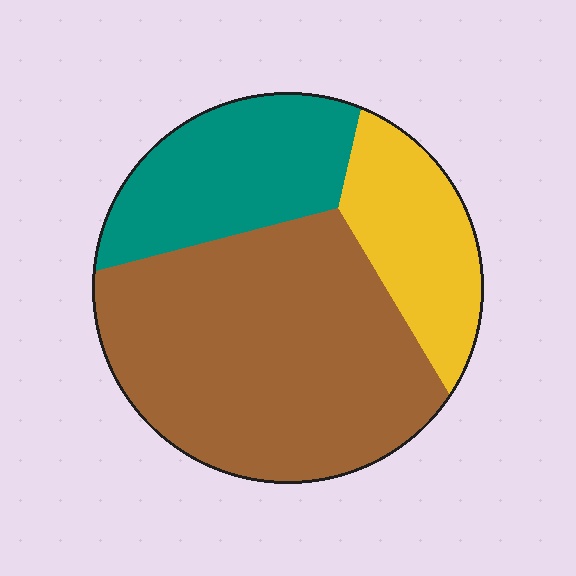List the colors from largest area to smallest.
From largest to smallest: brown, teal, yellow.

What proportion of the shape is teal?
Teal takes up less than a quarter of the shape.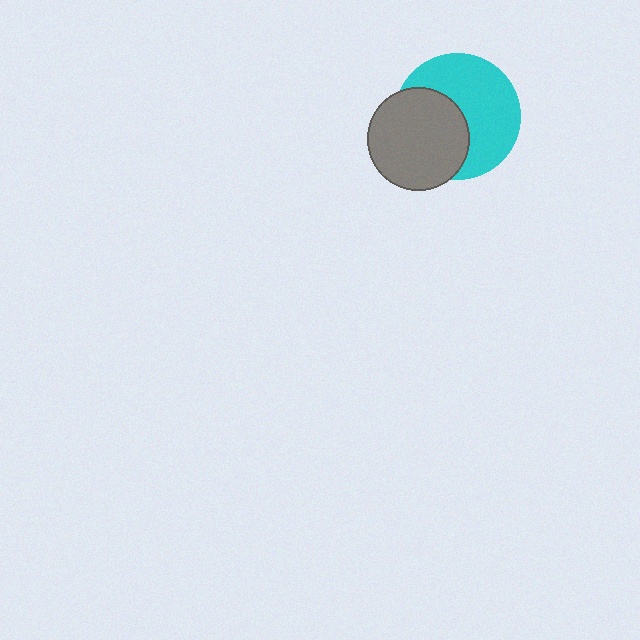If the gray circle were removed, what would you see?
You would see the complete cyan circle.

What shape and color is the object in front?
The object in front is a gray circle.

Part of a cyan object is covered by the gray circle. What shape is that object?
It is a circle.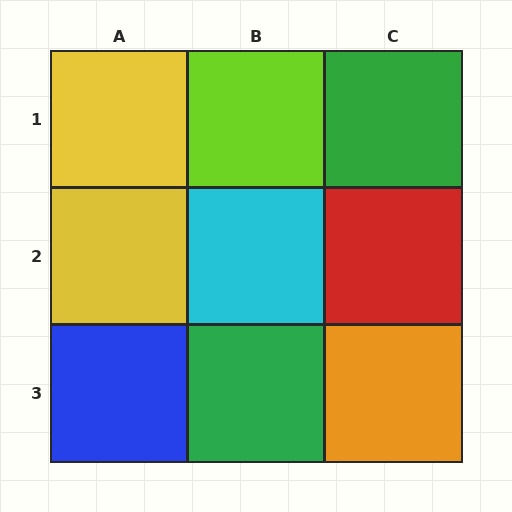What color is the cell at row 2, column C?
Red.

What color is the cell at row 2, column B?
Cyan.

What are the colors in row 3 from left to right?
Blue, green, orange.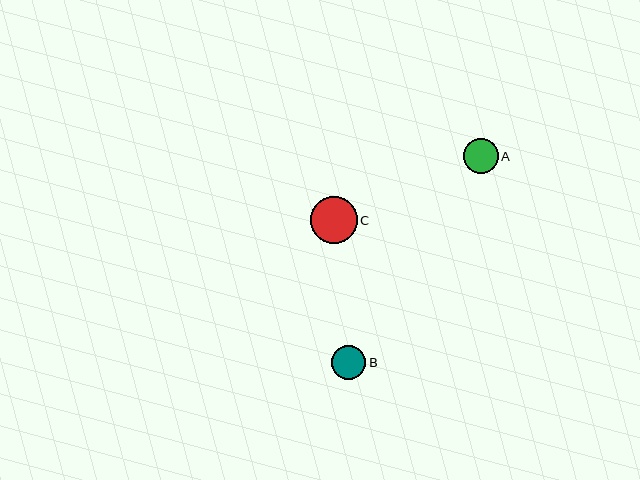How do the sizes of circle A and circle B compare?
Circle A and circle B are approximately the same size.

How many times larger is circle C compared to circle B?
Circle C is approximately 1.4 times the size of circle B.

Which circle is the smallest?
Circle B is the smallest with a size of approximately 34 pixels.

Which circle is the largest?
Circle C is the largest with a size of approximately 46 pixels.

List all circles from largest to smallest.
From largest to smallest: C, A, B.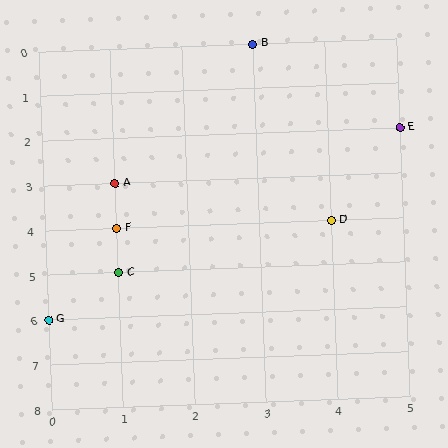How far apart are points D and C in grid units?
Points D and C are 3 columns and 1 row apart (about 3.2 grid units diagonally).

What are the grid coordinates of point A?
Point A is at grid coordinates (1, 3).